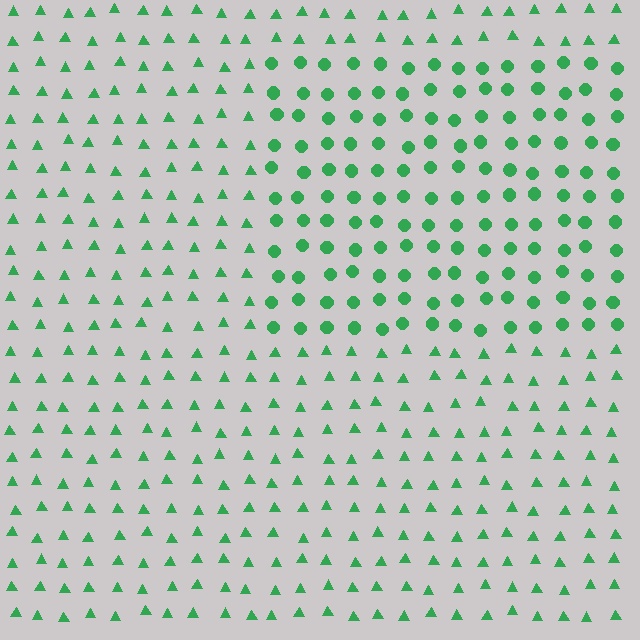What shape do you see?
I see a rectangle.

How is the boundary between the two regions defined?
The boundary is defined by a change in element shape: circles inside vs. triangles outside. All elements share the same color and spacing.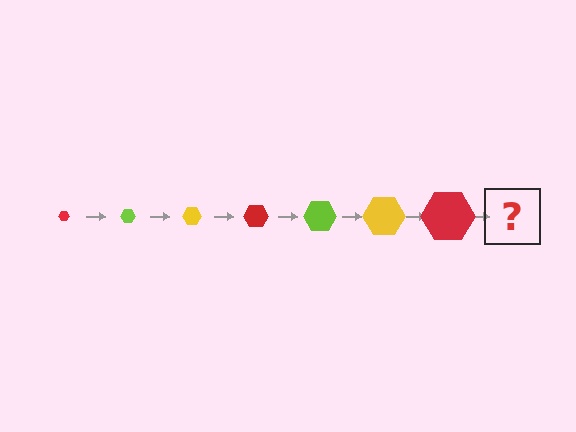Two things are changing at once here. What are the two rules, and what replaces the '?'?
The two rules are that the hexagon grows larger each step and the color cycles through red, lime, and yellow. The '?' should be a lime hexagon, larger than the previous one.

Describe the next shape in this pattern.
It should be a lime hexagon, larger than the previous one.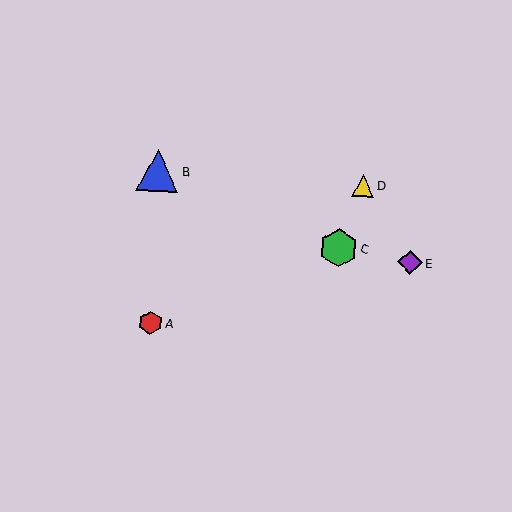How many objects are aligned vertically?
2 objects (A, B) are aligned vertically.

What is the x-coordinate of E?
Object E is at x≈410.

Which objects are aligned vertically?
Objects A, B are aligned vertically.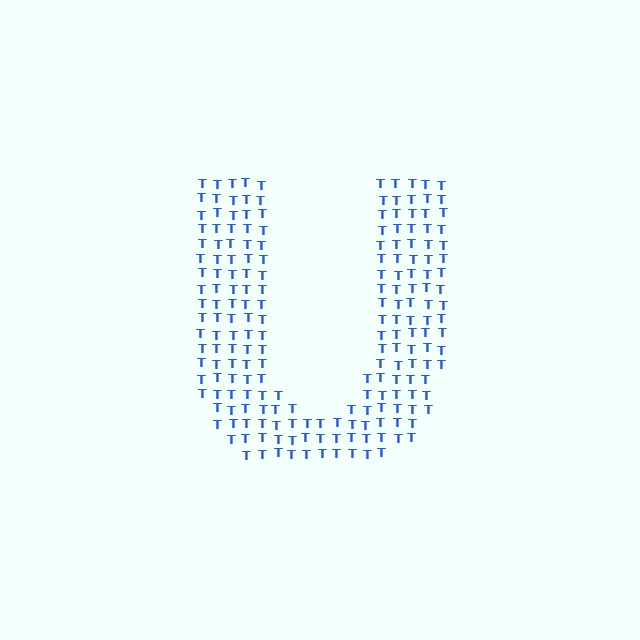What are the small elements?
The small elements are letter T's.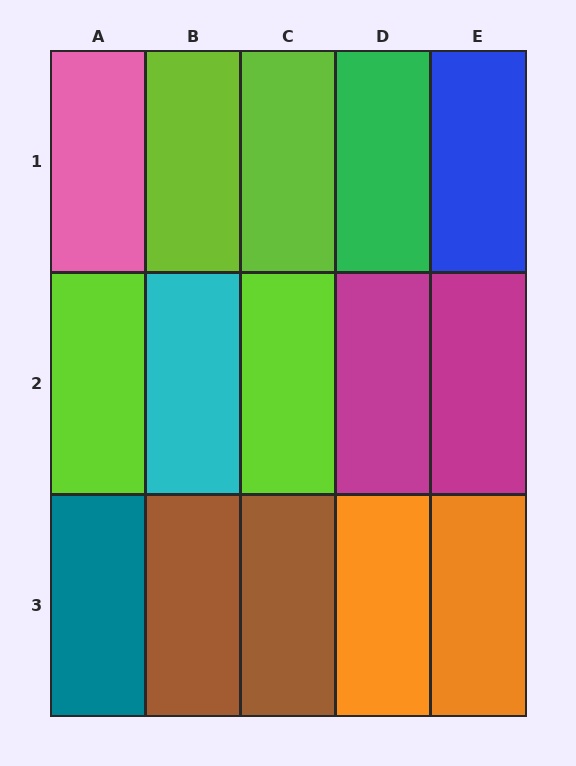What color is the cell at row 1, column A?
Pink.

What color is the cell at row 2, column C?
Lime.